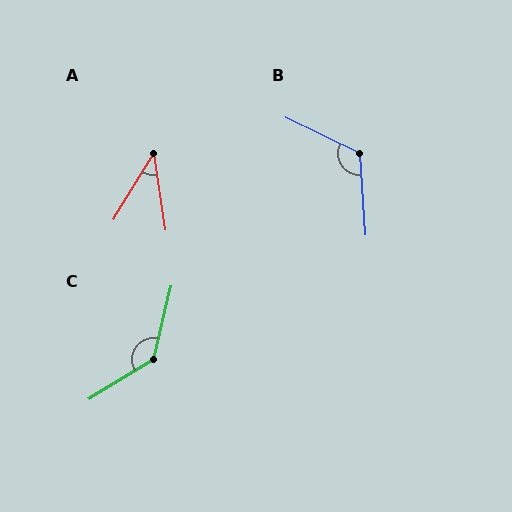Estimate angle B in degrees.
Approximately 119 degrees.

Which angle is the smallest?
A, at approximately 40 degrees.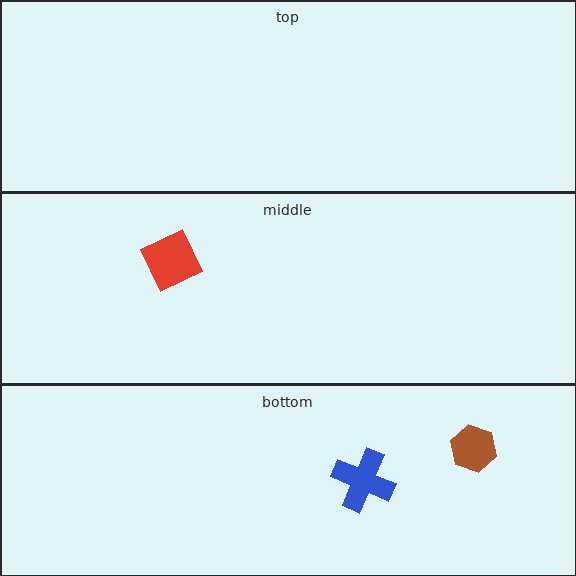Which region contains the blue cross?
The bottom region.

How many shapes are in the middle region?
1.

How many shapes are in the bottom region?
2.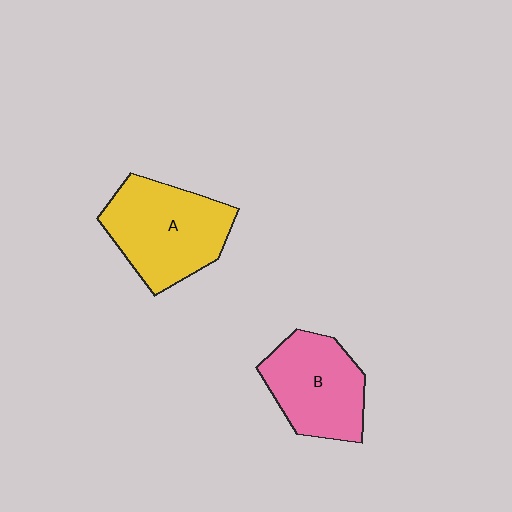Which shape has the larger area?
Shape A (yellow).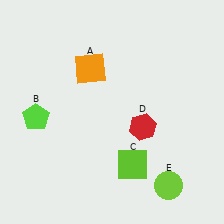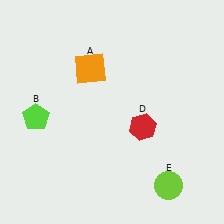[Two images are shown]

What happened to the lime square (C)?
The lime square (C) was removed in Image 2. It was in the bottom-right area of Image 1.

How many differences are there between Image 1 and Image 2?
There is 1 difference between the two images.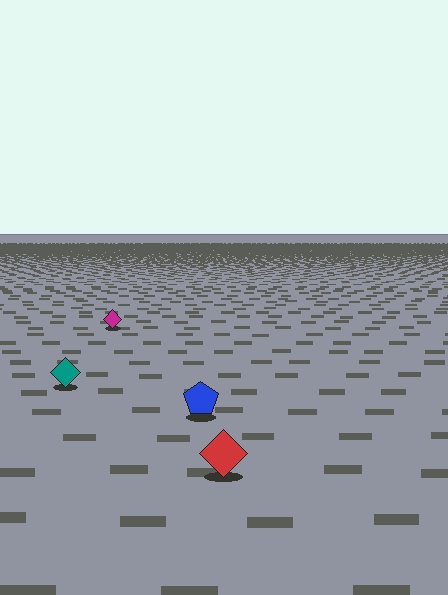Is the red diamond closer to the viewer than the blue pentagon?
Yes. The red diamond is closer — you can tell from the texture gradient: the ground texture is coarser near it.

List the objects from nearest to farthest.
From nearest to farthest: the red diamond, the blue pentagon, the teal diamond, the magenta diamond.